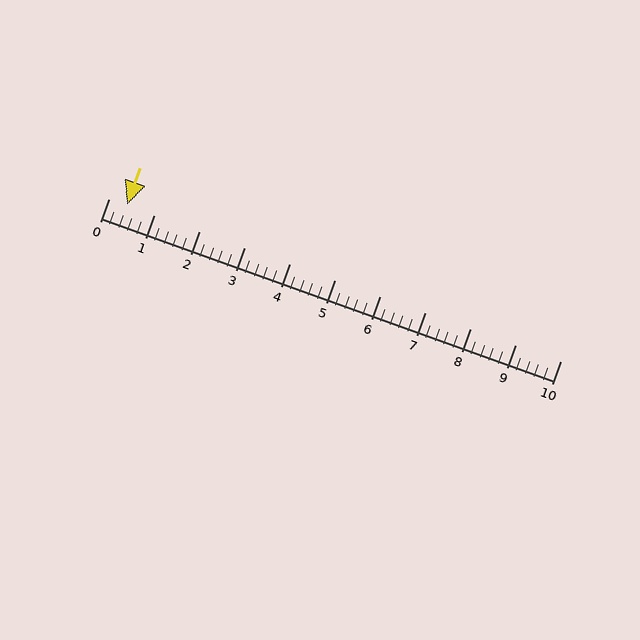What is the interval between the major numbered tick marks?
The major tick marks are spaced 1 units apart.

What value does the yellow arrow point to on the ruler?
The yellow arrow points to approximately 0.4.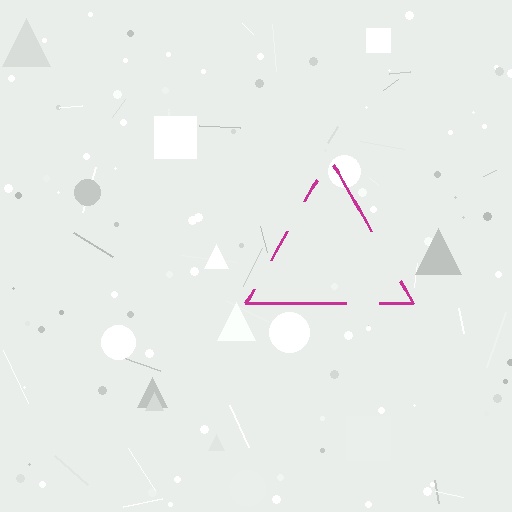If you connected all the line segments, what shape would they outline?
They would outline a triangle.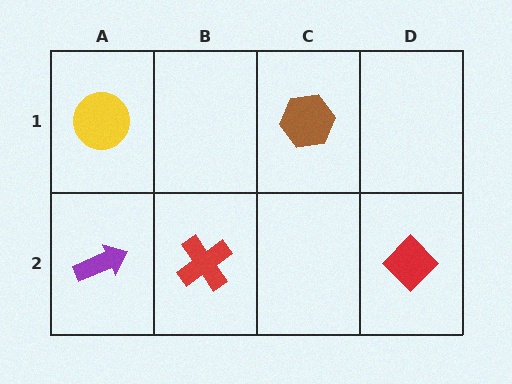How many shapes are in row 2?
3 shapes.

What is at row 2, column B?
A red cross.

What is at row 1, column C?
A brown hexagon.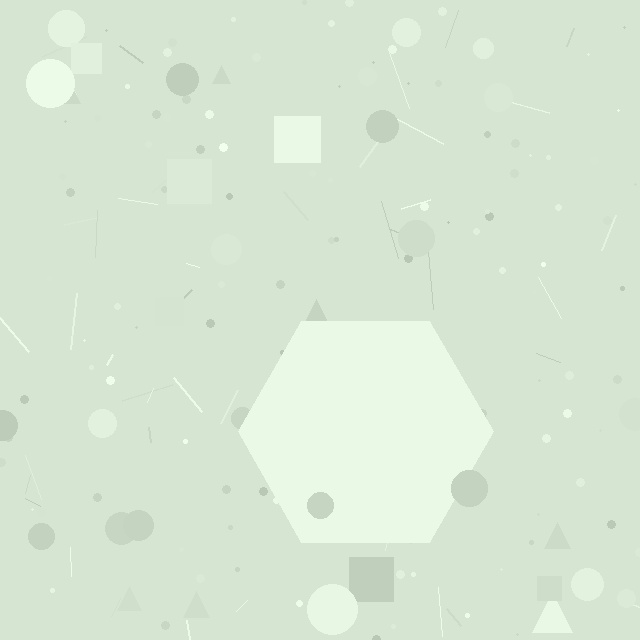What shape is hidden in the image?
A hexagon is hidden in the image.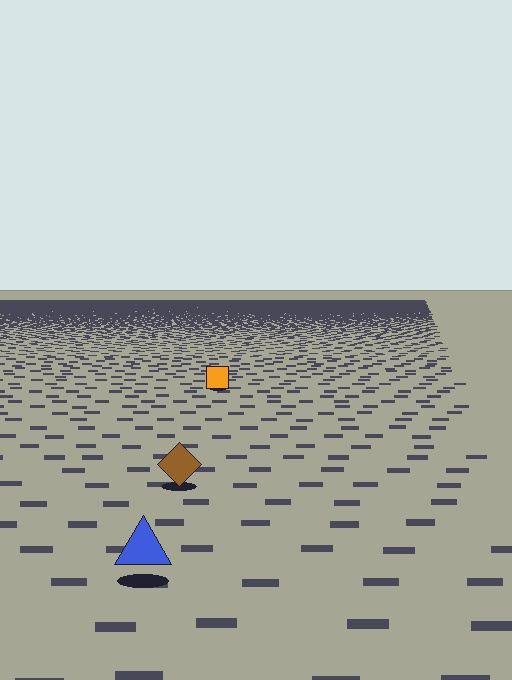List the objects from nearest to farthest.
From nearest to farthest: the blue triangle, the brown diamond, the orange square.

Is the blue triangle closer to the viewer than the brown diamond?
Yes. The blue triangle is closer — you can tell from the texture gradient: the ground texture is coarser near it.